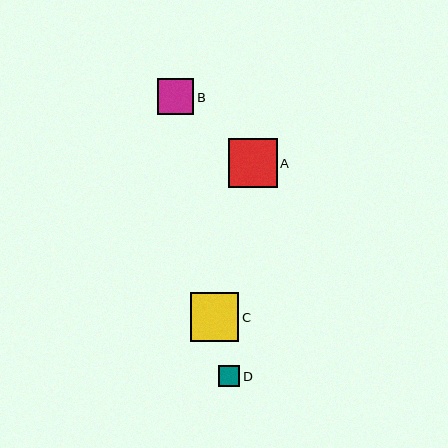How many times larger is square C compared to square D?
Square C is approximately 2.3 times the size of square D.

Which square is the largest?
Square A is the largest with a size of approximately 49 pixels.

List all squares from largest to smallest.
From largest to smallest: A, C, B, D.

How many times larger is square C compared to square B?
Square C is approximately 1.4 times the size of square B.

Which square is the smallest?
Square D is the smallest with a size of approximately 21 pixels.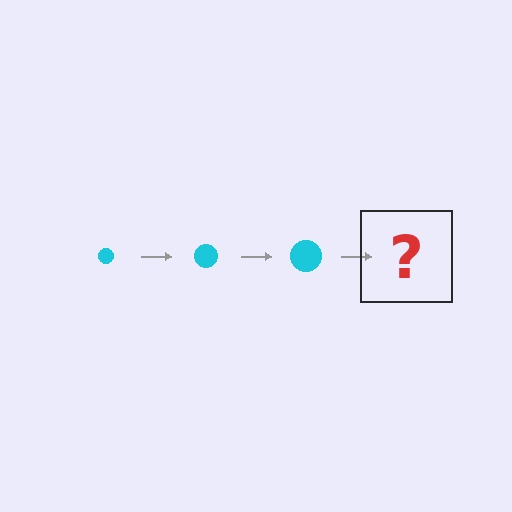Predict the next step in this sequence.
The next step is a cyan circle, larger than the previous one.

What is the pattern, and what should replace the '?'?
The pattern is that the circle gets progressively larger each step. The '?' should be a cyan circle, larger than the previous one.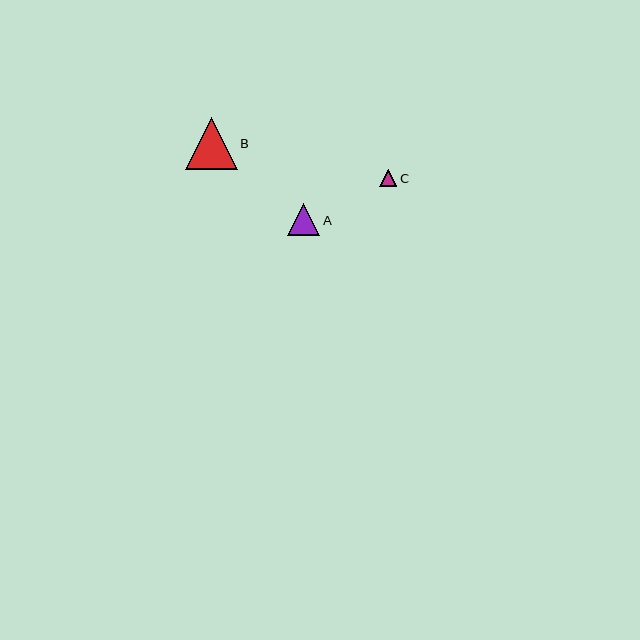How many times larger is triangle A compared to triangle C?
Triangle A is approximately 1.8 times the size of triangle C.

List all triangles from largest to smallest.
From largest to smallest: B, A, C.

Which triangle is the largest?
Triangle B is the largest with a size of approximately 52 pixels.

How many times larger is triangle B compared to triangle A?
Triangle B is approximately 1.6 times the size of triangle A.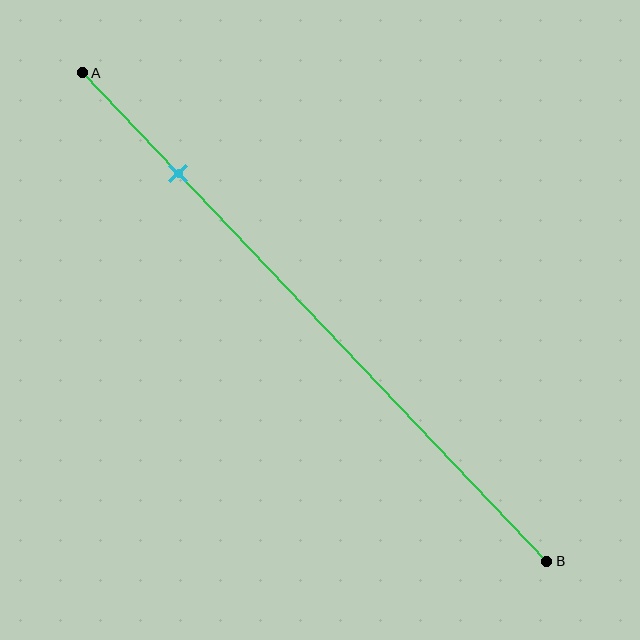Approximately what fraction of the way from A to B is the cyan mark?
The cyan mark is approximately 20% of the way from A to B.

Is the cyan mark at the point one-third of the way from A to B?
No, the mark is at about 20% from A, not at the 33% one-third point.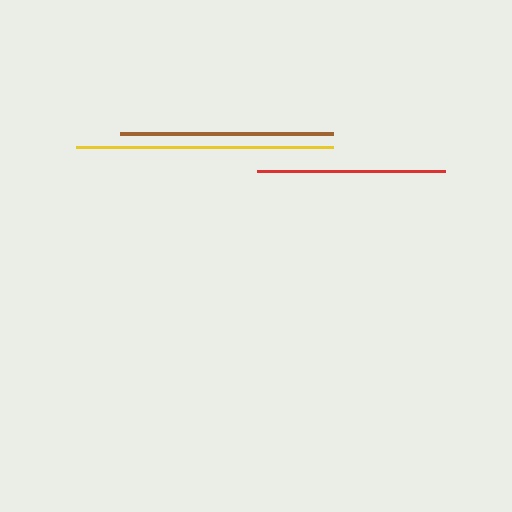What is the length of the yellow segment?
The yellow segment is approximately 257 pixels long.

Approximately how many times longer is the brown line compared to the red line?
The brown line is approximately 1.1 times the length of the red line.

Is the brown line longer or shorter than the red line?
The brown line is longer than the red line.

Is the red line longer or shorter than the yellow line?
The yellow line is longer than the red line.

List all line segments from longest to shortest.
From longest to shortest: yellow, brown, red.